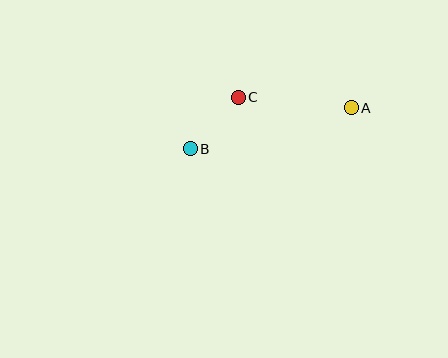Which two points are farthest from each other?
Points A and B are farthest from each other.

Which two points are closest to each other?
Points B and C are closest to each other.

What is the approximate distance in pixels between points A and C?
The distance between A and C is approximately 114 pixels.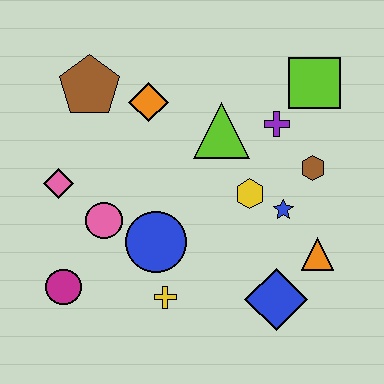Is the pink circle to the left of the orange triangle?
Yes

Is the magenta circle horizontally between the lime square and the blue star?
No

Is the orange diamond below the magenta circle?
No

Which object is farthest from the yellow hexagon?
The magenta circle is farthest from the yellow hexagon.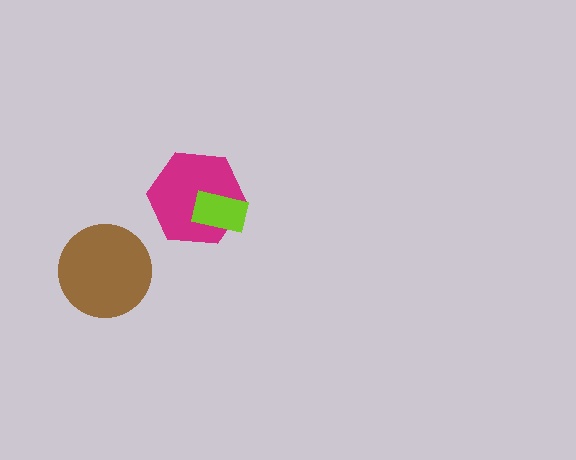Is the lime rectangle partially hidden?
No, no other shape covers it.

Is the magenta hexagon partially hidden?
Yes, it is partially covered by another shape.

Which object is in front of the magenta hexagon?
The lime rectangle is in front of the magenta hexagon.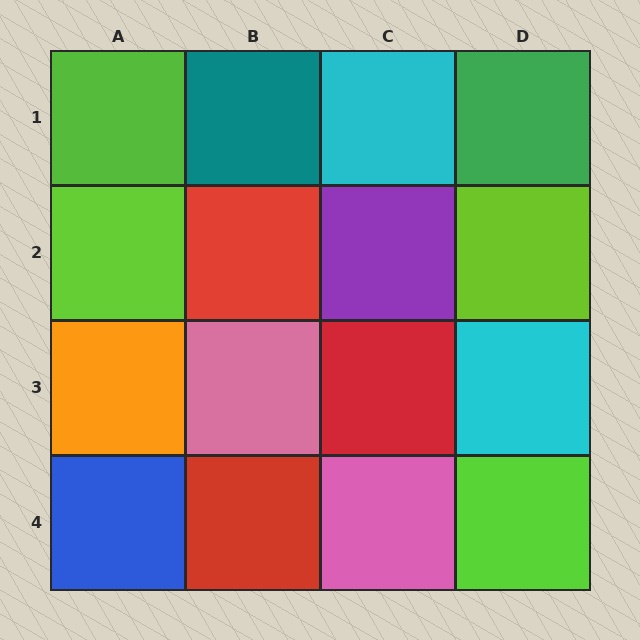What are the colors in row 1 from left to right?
Lime, teal, cyan, green.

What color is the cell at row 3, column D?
Cyan.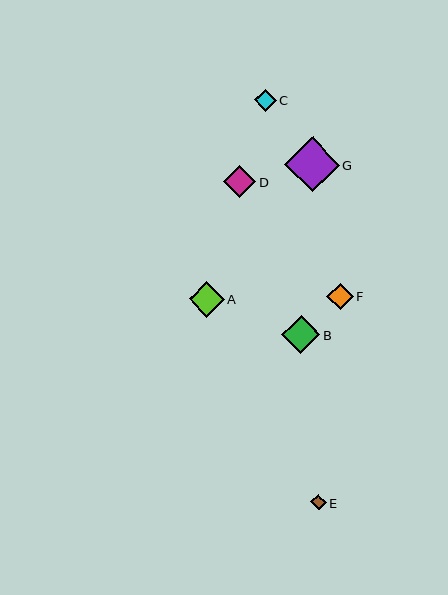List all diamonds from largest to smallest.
From largest to smallest: G, B, A, D, F, C, E.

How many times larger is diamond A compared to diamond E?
Diamond A is approximately 2.3 times the size of diamond E.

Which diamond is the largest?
Diamond G is the largest with a size of approximately 55 pixels.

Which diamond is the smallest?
Diamond E is the smallest with a size of approximately 15 pixels.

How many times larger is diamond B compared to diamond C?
Diamond B is approximately 1.7 times the size of diamond C.